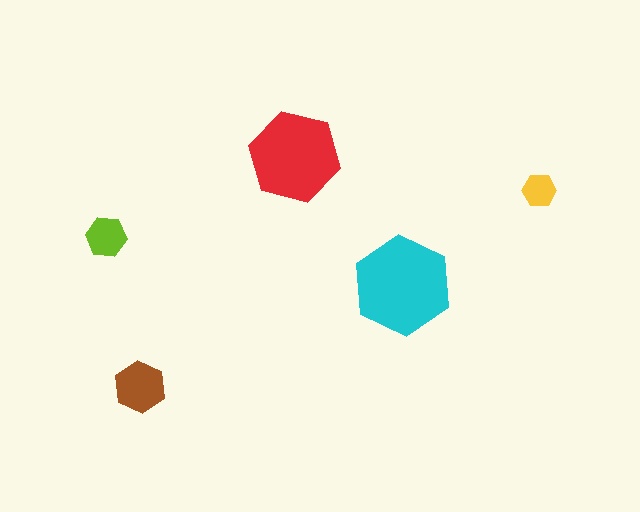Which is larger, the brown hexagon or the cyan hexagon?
The cyan one.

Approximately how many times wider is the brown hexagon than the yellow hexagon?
About 1.5 times wider.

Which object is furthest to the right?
The yellow hexagon is rightmost.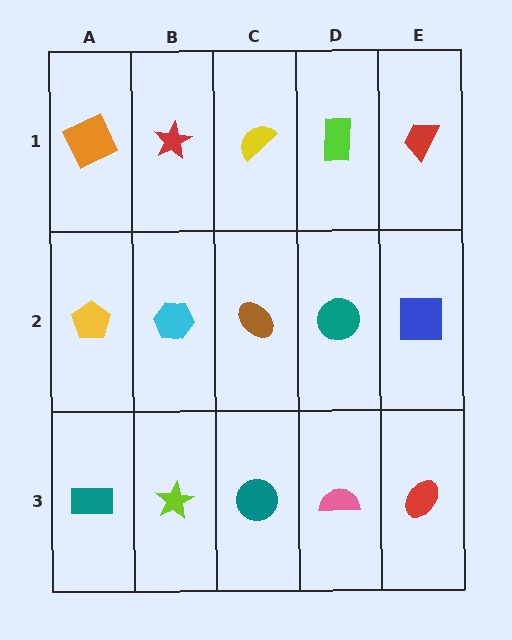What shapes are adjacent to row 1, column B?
A cyan hexagon (row 2, column B), an orange square (row 1, column A), a yellow semicircle (row 1, column C).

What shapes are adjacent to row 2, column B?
A red star (row 1, column B), a lime star (row 3, column B), a yellow pentagon (row 2, column A), a brown ellipse (row 2, column C).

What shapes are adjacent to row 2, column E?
A red trapezoid (row 1, column E), a red ellipse (row 3, column E), a teal circle (row 2, column D).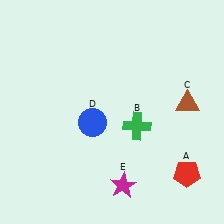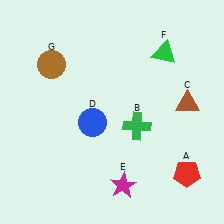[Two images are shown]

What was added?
A green triangle (F), a brown circle (G) were added in Image 2.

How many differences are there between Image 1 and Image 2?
There are 2 differences between the two images.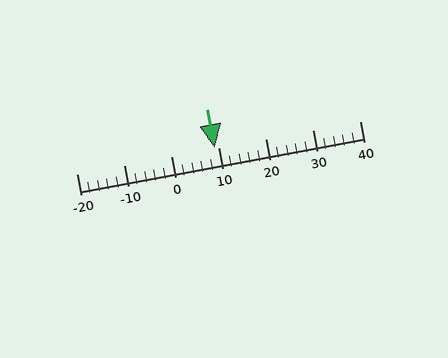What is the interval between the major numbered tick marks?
The major tick marks are spaced 10 units apart.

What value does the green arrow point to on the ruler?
The green arrow points to approximately 9.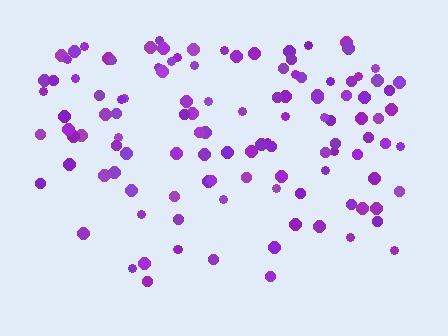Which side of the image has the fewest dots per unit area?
The bottom.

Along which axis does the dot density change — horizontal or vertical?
Vertical.